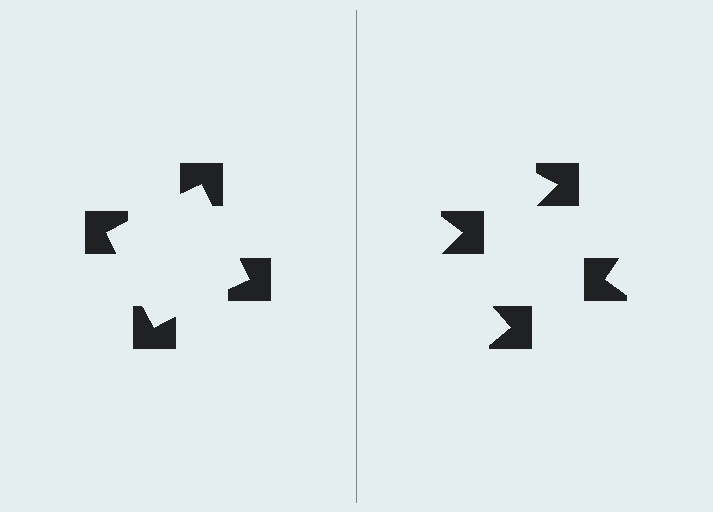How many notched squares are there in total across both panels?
8 — 4 on each side.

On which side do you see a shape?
An illusory square appears on the left side. On the right side the wedge cuts are rotated, so no coherent shape forms.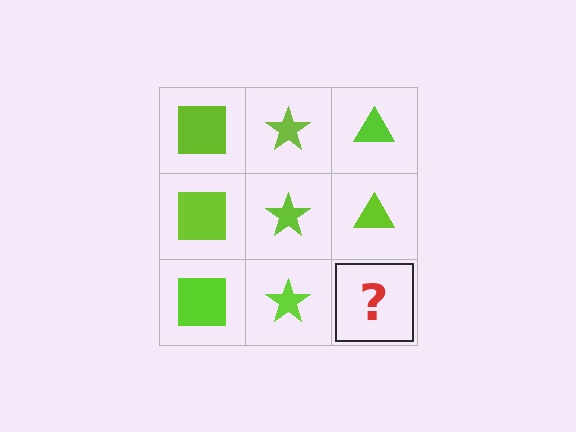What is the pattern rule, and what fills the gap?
The rule is that each column has a consistent shape. The gap should be filled with a lime triangle.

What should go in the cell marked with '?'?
The missing cell should contain a lime triangle.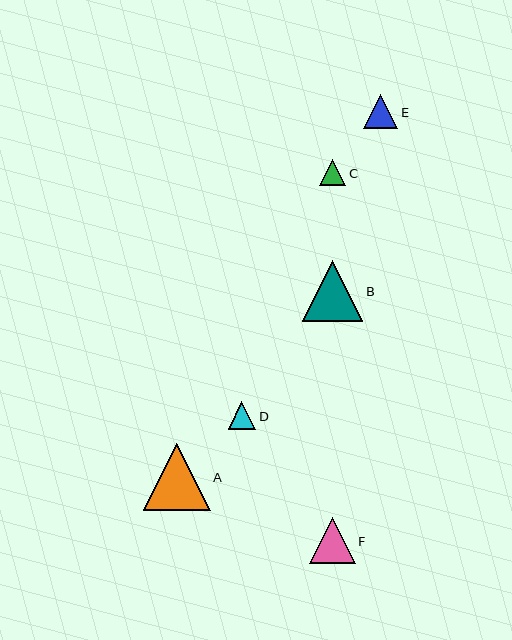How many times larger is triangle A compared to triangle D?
Triangle A is approximately 2.4 times the size of triangle D.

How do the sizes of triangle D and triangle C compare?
Triangle D and triangle C are approximately the same size.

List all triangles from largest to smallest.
From largest to smallest: A, B, F, E, D, C.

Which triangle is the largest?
Triangle A is the largest with a size of approximately 66 pixels.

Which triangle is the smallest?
Triangle C is the smallest with a size of approximately 26 pixels.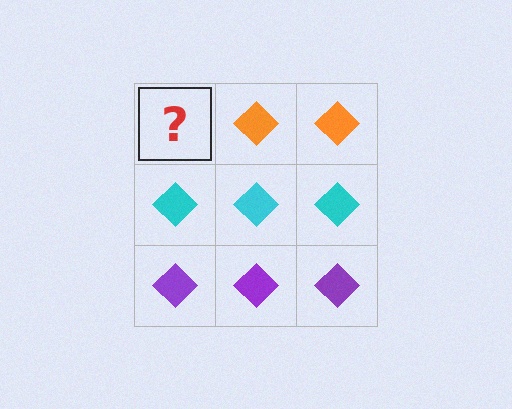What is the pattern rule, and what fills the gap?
The rule is that each row has a consistent color. The gap should be filled with an orange diamond.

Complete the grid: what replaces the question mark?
The question mark should be replaced with an orange diamond.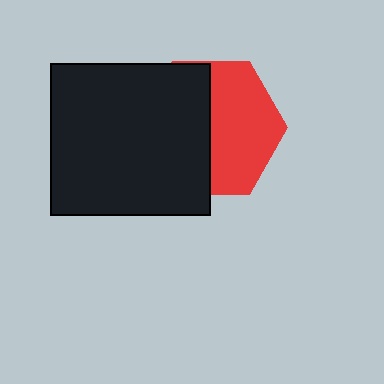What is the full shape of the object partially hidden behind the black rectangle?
The partially hidden object is a red hexagon.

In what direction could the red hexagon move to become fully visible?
The red hexagon could move right. That would shift it out from behind the black rectangle entirely.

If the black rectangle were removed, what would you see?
You would see the complete red hexagon.